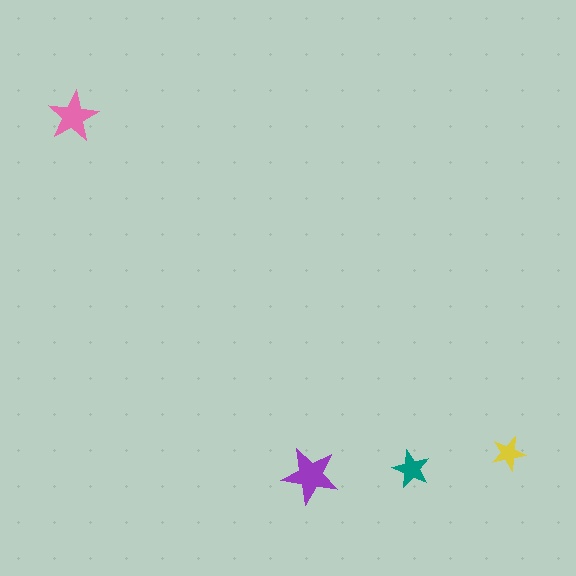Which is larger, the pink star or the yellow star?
The pink one.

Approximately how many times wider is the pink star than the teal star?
About 1.5 times wider.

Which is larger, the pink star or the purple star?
The purple one.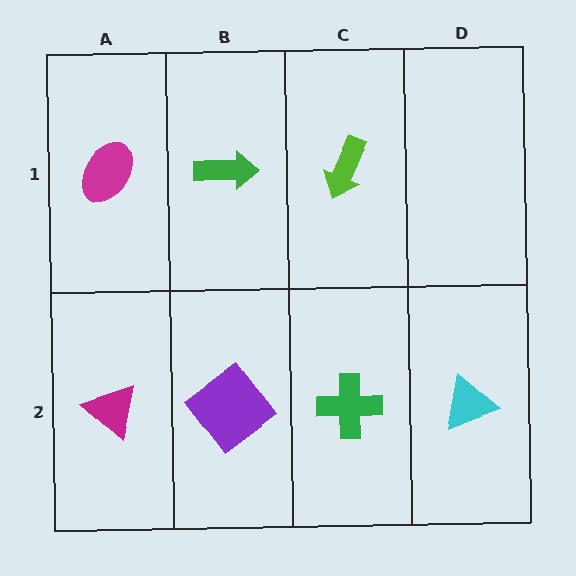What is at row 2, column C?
A green cross.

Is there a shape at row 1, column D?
No, that cell is empty.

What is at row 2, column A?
A magenta triangle.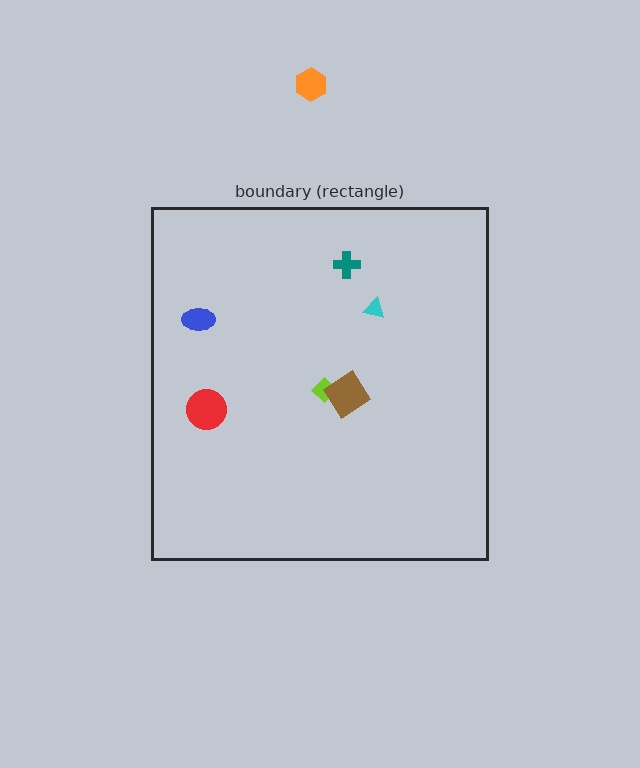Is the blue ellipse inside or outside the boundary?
Inside.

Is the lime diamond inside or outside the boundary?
Inside.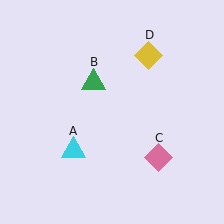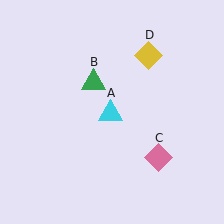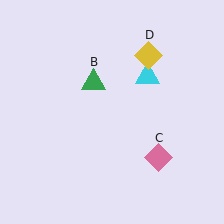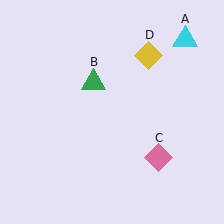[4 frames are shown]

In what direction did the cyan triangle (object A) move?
The cyan triangle (object A) moved up and to the right.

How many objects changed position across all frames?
1 object changed position: cyan triangle (object A).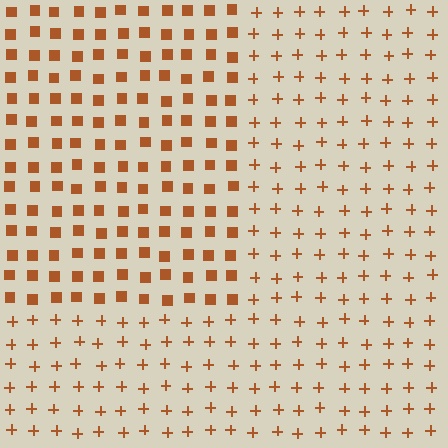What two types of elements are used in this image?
The image uses squares inside the rectangle region and plus signs outside it.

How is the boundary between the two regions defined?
The boundary is defined by a change in element shape: squares inside vs. plus signs outside. All elements share the same color and spacing.